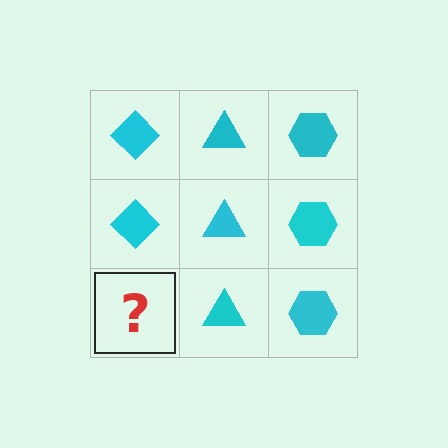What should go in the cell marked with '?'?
The missing cell should contain a cyan diamond.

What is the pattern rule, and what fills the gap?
The rule is that each column has a consistent shape. The gap should be filled with a cyan diamond.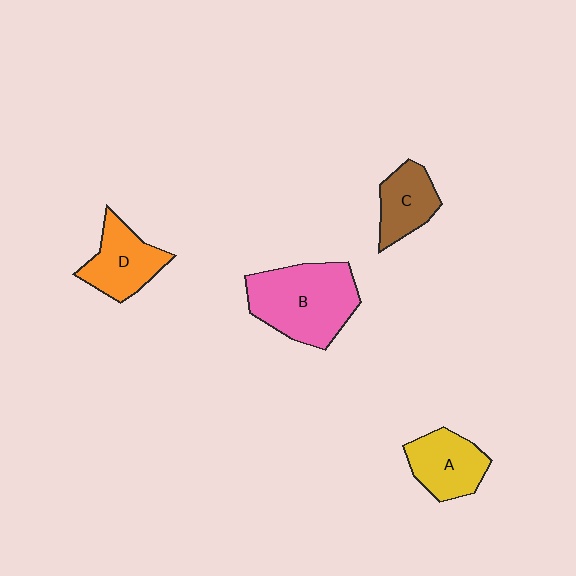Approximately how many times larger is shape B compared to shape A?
Approximately 1.7 times.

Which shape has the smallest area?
Shape C (brown).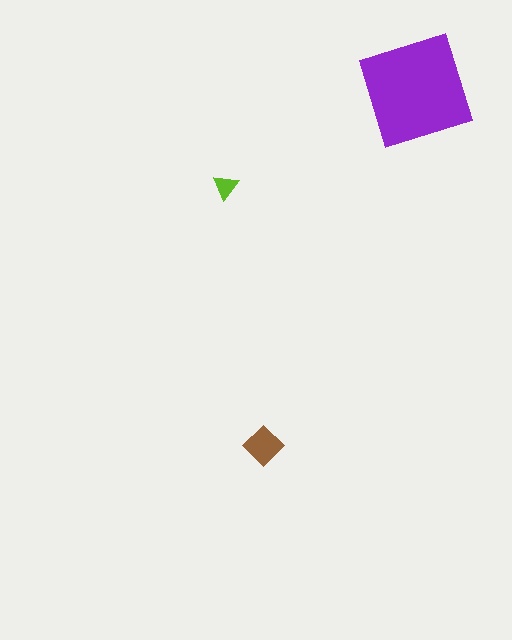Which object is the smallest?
The lime triangle.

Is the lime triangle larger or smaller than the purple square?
Smaller.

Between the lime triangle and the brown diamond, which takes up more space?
The brown diamond.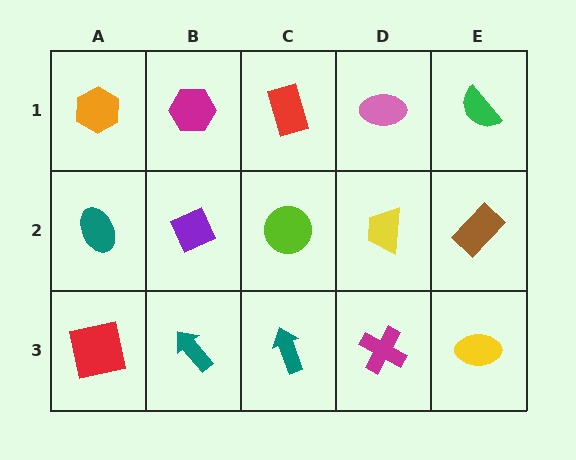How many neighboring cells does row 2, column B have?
4.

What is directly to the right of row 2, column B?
A lime circle.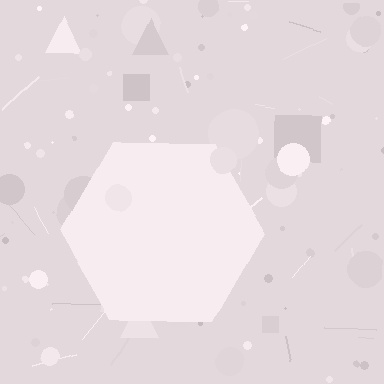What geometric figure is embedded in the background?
A hexagon is embedded in the background.